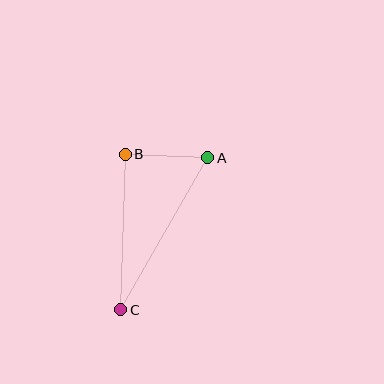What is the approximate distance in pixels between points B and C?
The distance between B and C is approximately 156 pixels.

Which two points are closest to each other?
Points A and B are closest to each other.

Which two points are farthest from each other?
Points A and C are farthest from each other.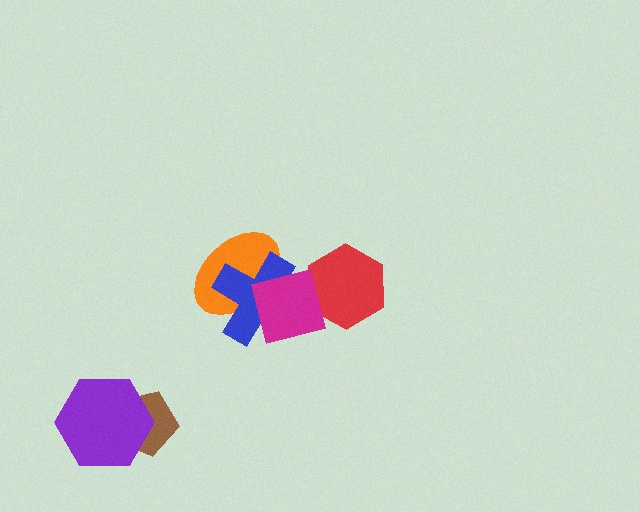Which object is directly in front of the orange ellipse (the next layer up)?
The blue cross is directly in front of the orange ellipse.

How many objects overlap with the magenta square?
3 objects overlap with the magenta square.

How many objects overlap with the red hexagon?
1 object overlaps with the red hexagon.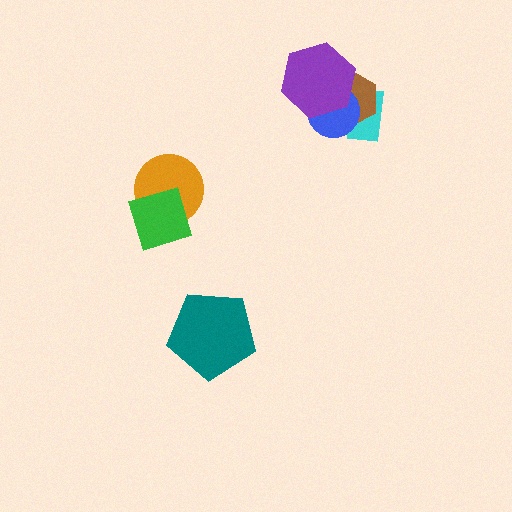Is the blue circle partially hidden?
Yes, it is partially covered by another shape.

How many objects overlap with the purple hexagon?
2 objects overlap with the purple hexagon.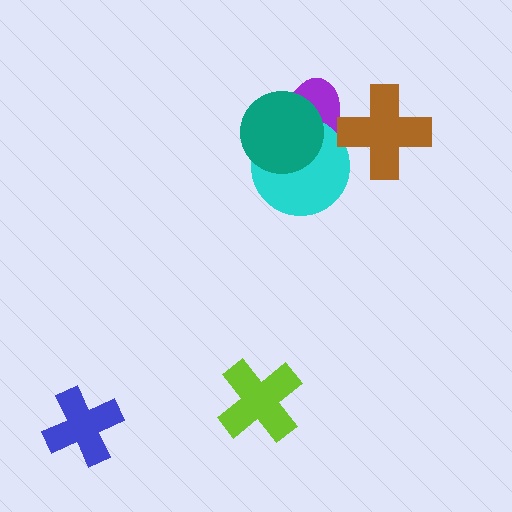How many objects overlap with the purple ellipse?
3 objects overlap with the purple ellipse.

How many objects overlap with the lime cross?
0 objects overlap with the lime cross.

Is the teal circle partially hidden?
No, no other shape covers it.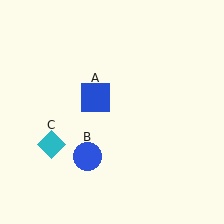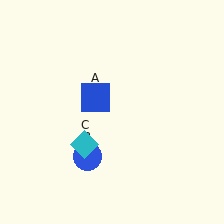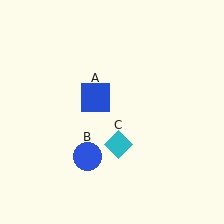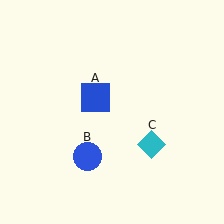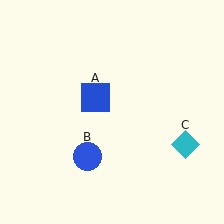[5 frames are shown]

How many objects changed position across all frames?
1 object changed position: cyan diamond (object C).